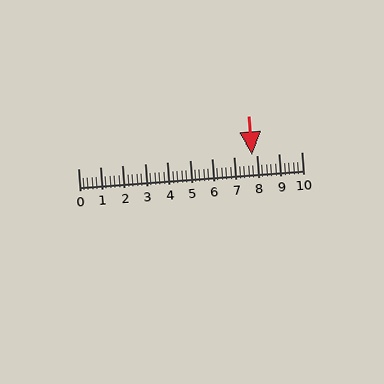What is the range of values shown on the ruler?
The ruler shows values from 0 to 10.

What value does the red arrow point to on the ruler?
The red arrow points to approximately 7.8.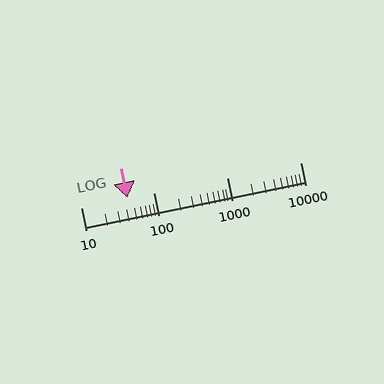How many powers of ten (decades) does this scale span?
The scale spans 3 decades, from 10 to 10000.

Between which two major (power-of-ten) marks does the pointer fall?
The pointer is between 10 and 100.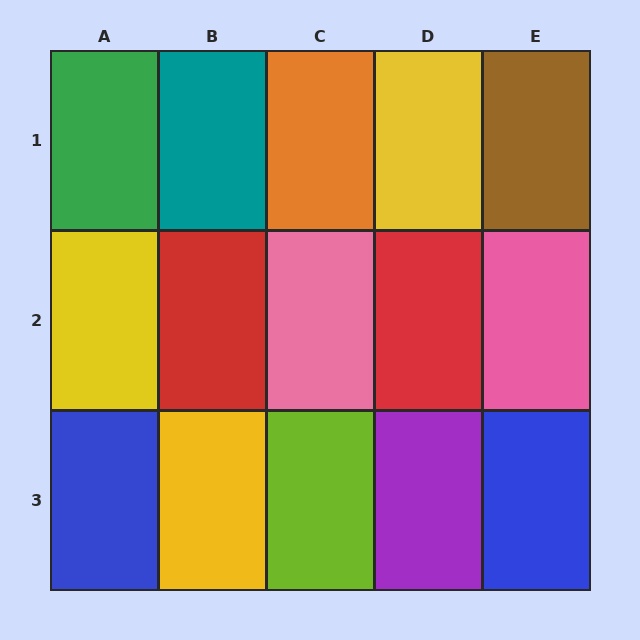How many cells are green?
1 cell is green.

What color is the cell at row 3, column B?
Yellow.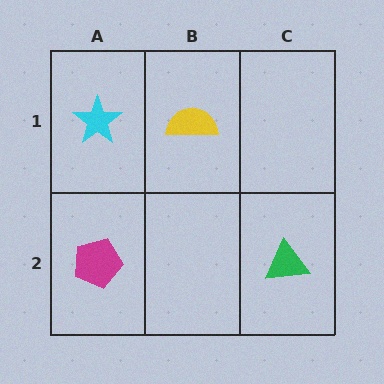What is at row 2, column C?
A green triangle.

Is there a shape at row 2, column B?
No, that cell is empty.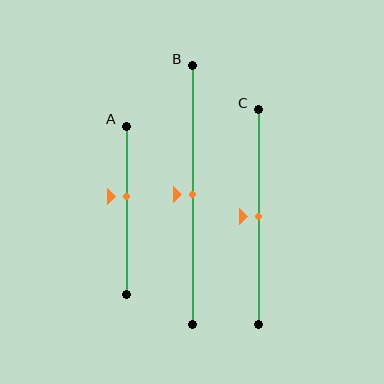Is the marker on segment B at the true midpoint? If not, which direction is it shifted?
Yes, the marker on segment B is at the true midpoint.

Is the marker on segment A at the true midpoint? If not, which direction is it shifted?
No, the marker on segment A is shifted upward by about 8% of the segment length.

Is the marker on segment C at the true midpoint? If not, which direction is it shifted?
Yes, the marker on segment C is at the true midpoint.